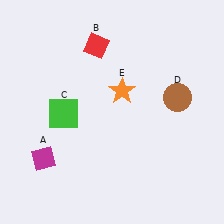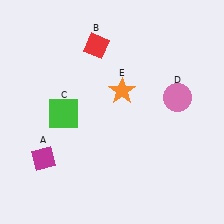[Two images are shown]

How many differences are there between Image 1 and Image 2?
There is 1 difference between the two images.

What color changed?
The circle (D) changed from brown in Image 1 to pink in Image 2.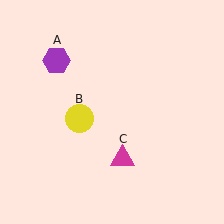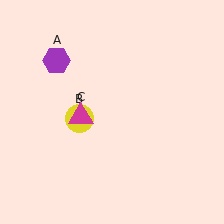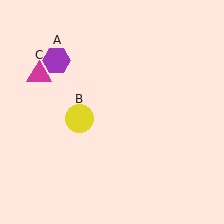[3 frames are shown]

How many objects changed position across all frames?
1 object changed position: magenta triangle (object C).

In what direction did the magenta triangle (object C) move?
The magenta triangle (object C) moved up and to the left.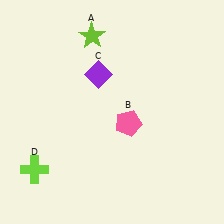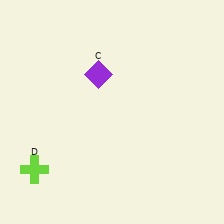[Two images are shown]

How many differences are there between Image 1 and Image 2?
There are 2 differences between the two images.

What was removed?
The pink pentagon (B), the lime star (A) were removed in Image 2.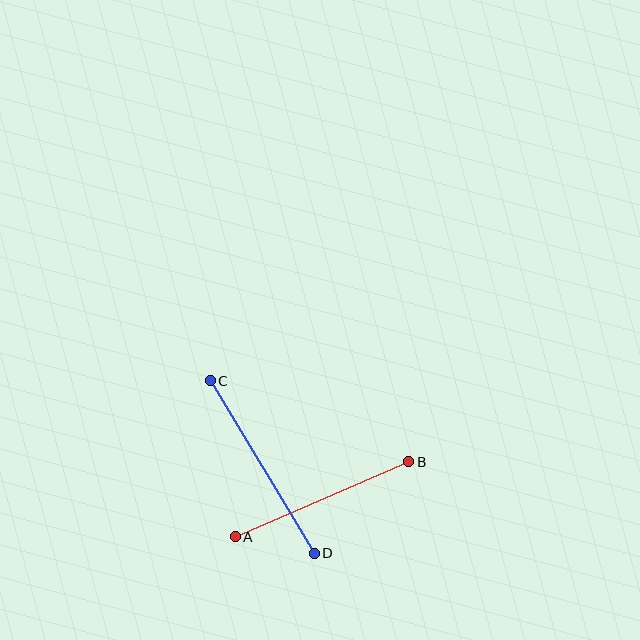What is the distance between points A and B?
The distance is approximately 189 pixels.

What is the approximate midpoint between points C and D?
The midpoint is at approximately (262, 467) pixels.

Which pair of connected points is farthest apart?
Points C and D are farthest apart.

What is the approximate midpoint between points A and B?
The midpoint is at approximately (322, 499) pixels.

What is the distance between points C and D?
The distance is approximately 201 pixels.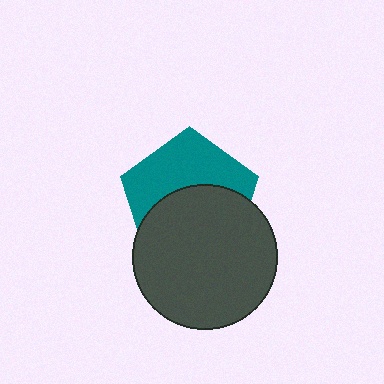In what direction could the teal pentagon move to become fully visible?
The teal pentagon could move up. That would shift it out from behind the dark gray circle entirely.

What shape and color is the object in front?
The object in front is a dark gray circle.